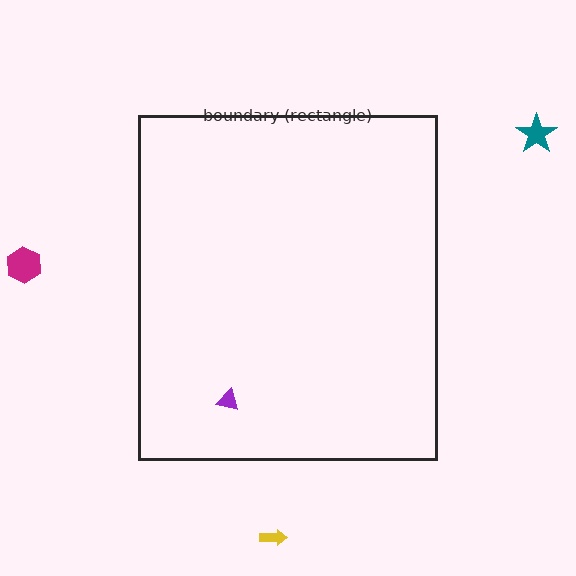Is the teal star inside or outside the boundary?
Outside.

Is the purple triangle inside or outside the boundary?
Inside.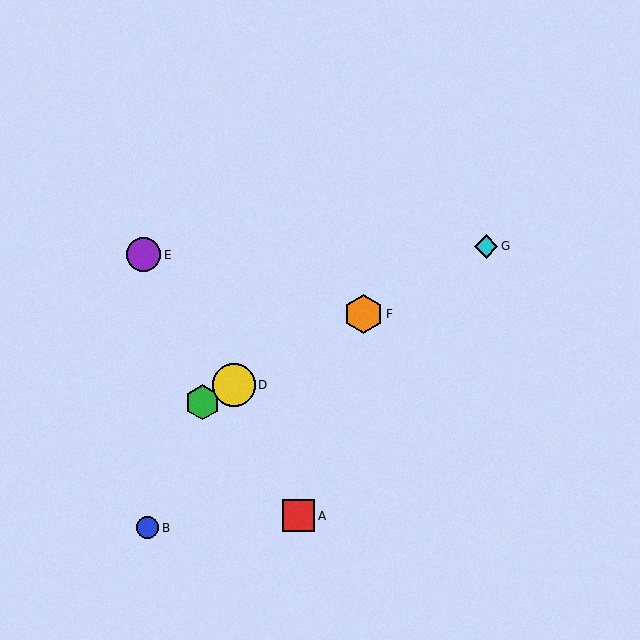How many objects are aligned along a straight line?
4 objects (C, D, F, G) are aligned along a straight line.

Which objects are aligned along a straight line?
Objects C, D, F, G are aligned along a straight line.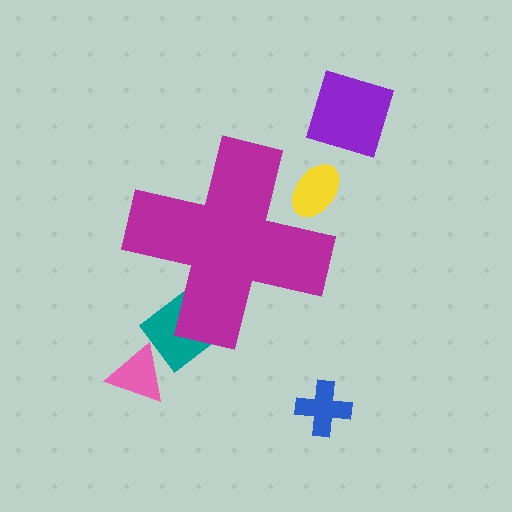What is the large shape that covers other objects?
A magenta cross.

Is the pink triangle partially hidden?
No, the pink triangle is fully visible.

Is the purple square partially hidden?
No, the purple square is fully visible.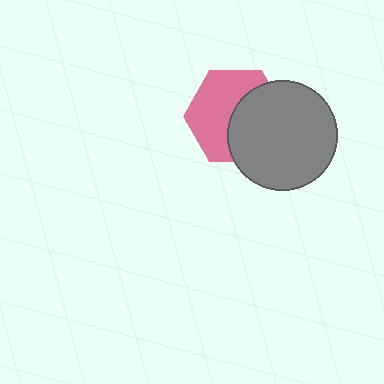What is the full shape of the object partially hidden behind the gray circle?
The partially hidden object is a pink hexagon.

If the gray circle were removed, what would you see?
You would see the complete pink hexagon.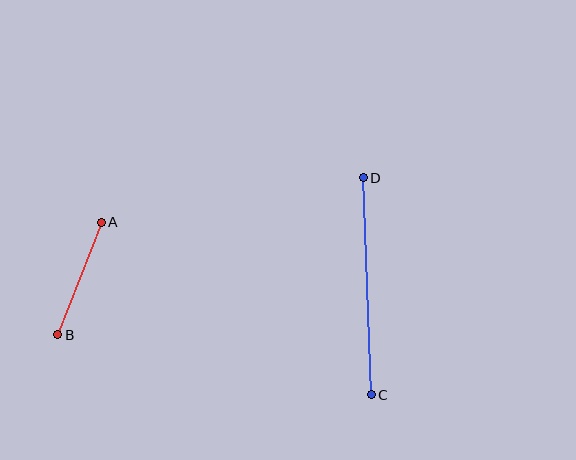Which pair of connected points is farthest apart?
Points C and D are farthest apart.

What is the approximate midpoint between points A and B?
The midpoint is at approximately (80, 279) pixels.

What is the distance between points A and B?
The distance is approximately 120 pixels.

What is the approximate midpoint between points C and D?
The midpoint is at approximately (367, 286) pixels.